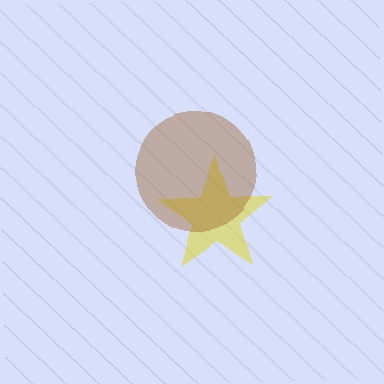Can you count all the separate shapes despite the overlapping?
Yes, there are 2 separate shapes.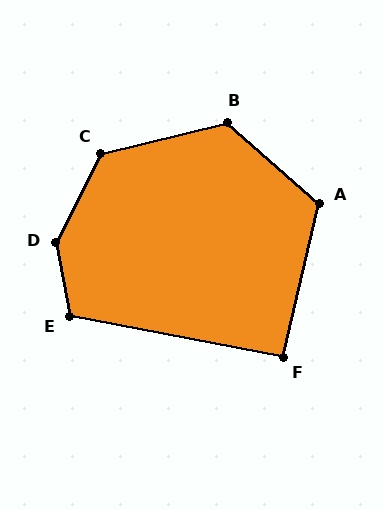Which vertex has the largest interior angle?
D, at approximately 143 degrees.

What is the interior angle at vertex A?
Approximately 119 degrees (obtuse).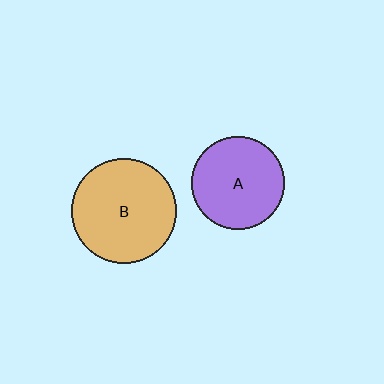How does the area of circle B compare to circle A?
Approximately 1.3 times.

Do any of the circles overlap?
No, none of the circles overlap.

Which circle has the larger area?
Circle B (orange).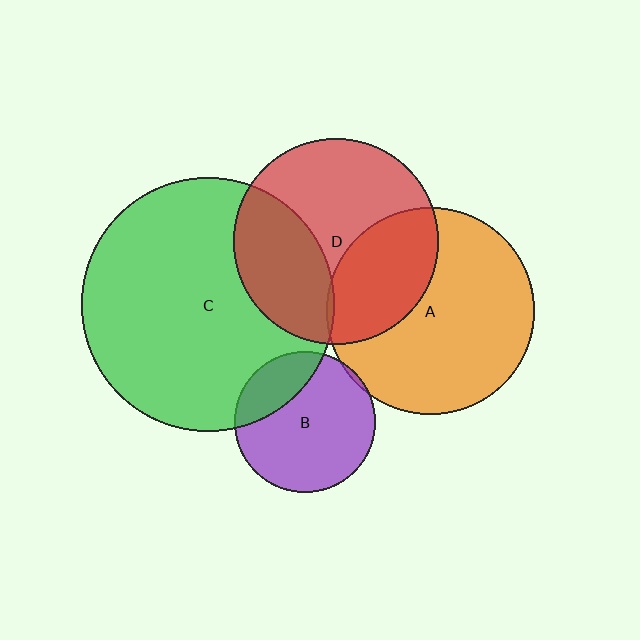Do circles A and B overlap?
Yes.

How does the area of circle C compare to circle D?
Approximately 1.5 times.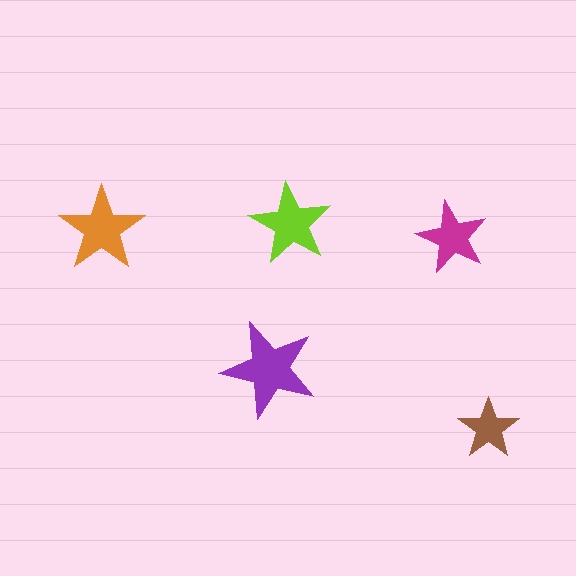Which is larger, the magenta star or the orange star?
The orange one.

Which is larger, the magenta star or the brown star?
The magenta one.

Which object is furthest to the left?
The orange star is leftmost.